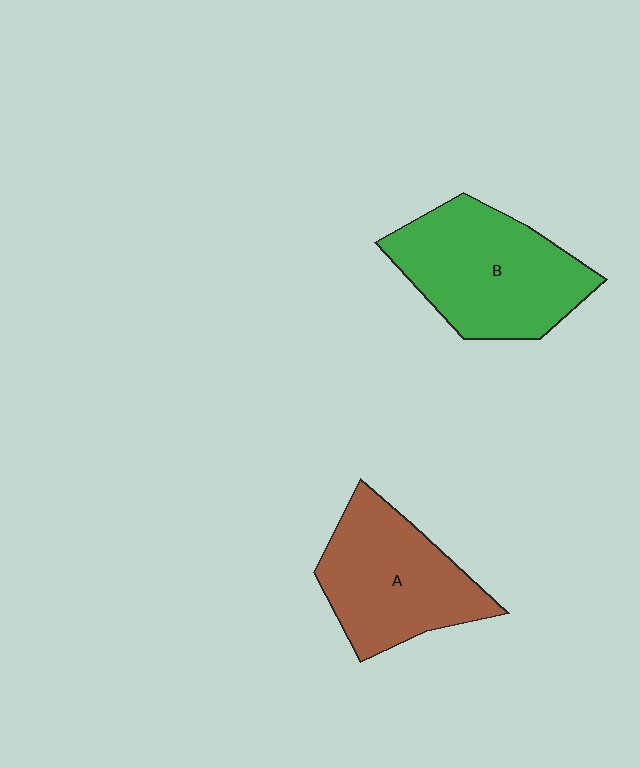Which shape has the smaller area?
Shape A (brown).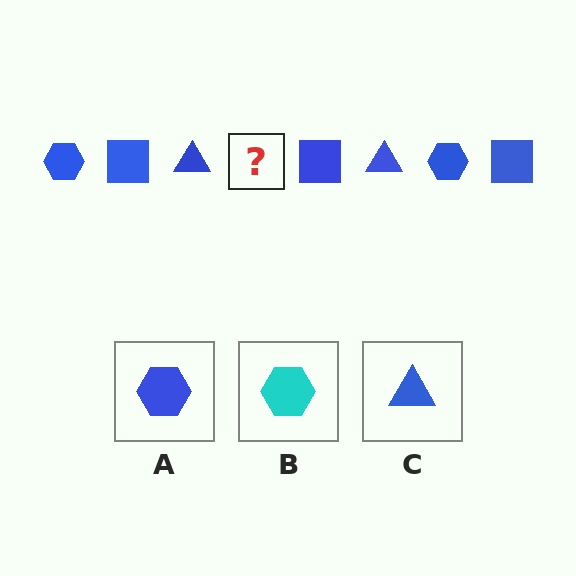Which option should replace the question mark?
Option A.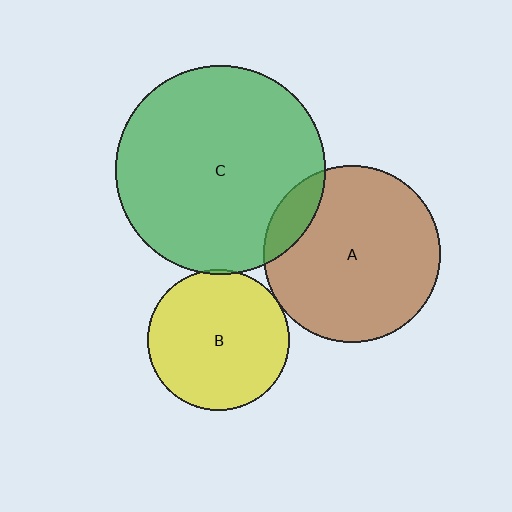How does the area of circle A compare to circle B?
Approximately 1.6 times.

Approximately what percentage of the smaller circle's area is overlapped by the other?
Approximately 5%.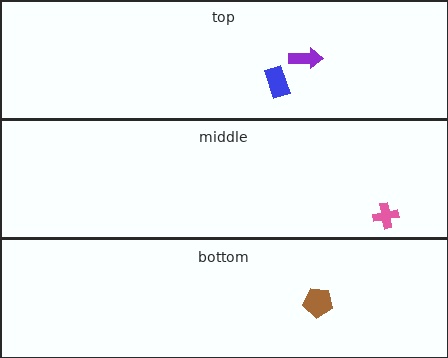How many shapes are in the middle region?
1.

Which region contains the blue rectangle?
The top region.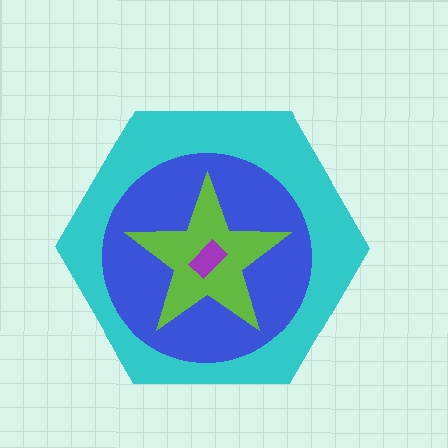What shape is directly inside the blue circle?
The lime star.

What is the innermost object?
The purple rectangle.